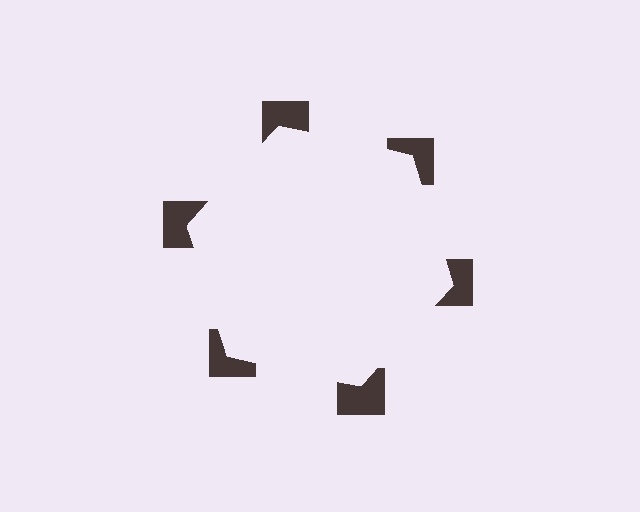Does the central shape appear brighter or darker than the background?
It typically appears slightly brighter than the background, even though no actual brightness change is drawn.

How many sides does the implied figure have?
6 sides.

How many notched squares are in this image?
There are 6 — one at each vertex of the illusory hexagon.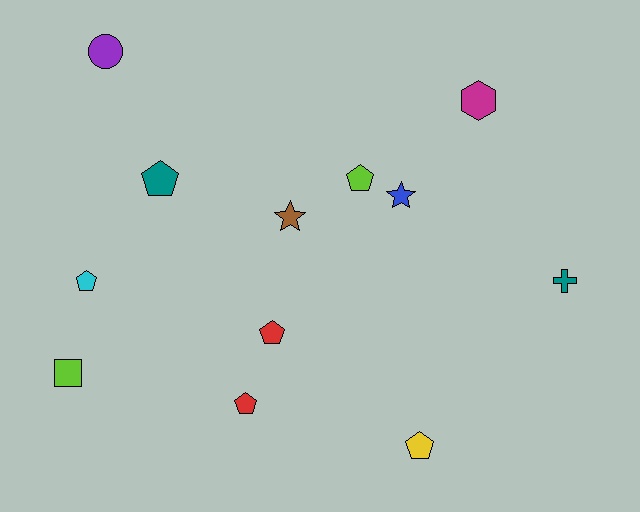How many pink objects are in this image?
There are no pink objects.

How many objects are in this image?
There are 12 objects.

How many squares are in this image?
There is 1 square.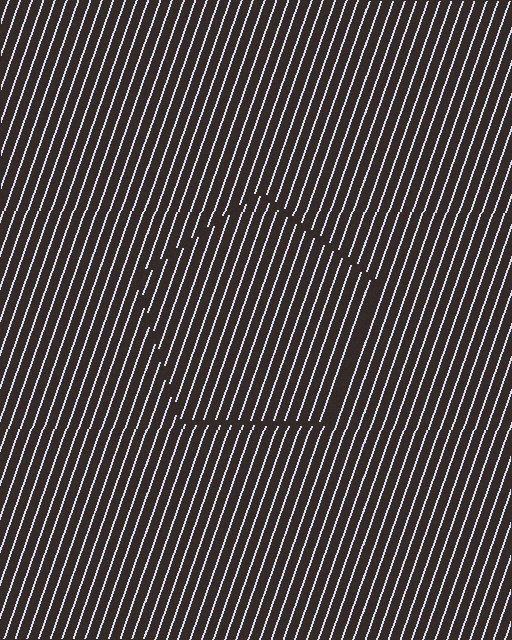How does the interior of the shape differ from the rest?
The interior of the shape contains the same grating, shifted by half a period — the contour is defined by the phase discontinuity where line-ends from the inner and outer gratings abut.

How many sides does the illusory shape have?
5 sides — the line-ends trace a pentagon.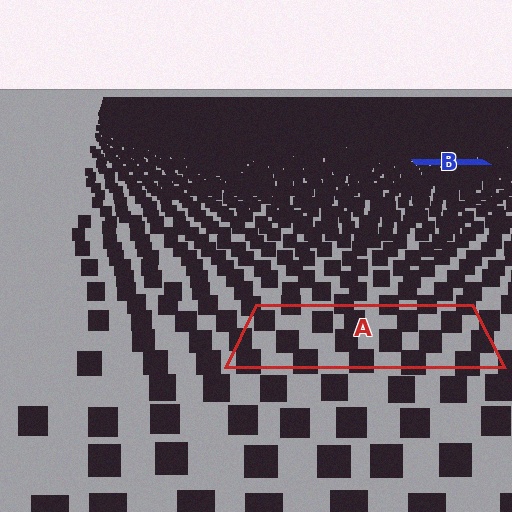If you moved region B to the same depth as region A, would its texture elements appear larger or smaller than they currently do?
They would appear larger. At a closer depth, the same texture elements are projected at a bigger on-screen size.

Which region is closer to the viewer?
Region A is closer. The texture elements there are larger and more spread out.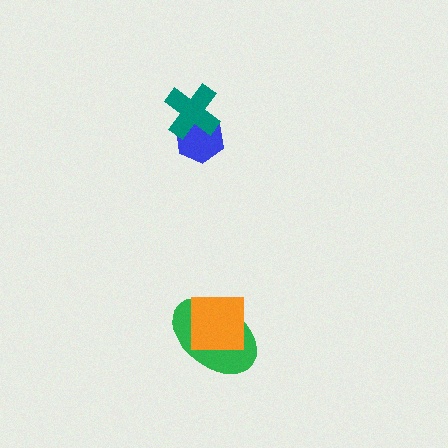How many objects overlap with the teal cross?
1 object overlaps with the teal cross.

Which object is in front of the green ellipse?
The orange square is in front of the green ellipse.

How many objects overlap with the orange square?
1 object overlaps with the orange square.